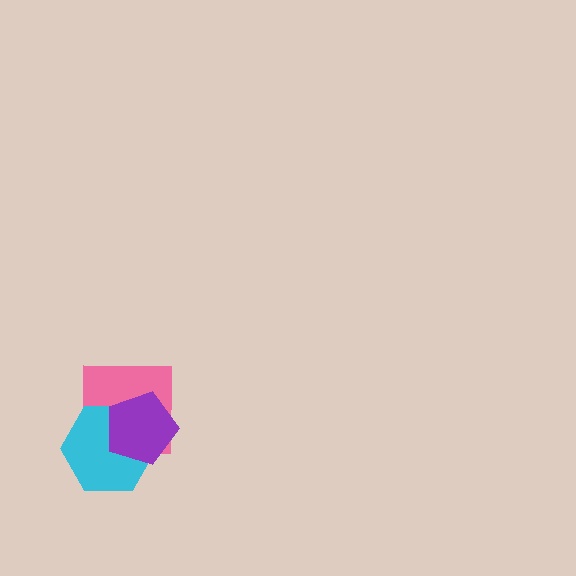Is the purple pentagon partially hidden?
No, no other shape covers it.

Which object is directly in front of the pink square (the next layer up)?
The cyan hexagon is directly in front of the pink square.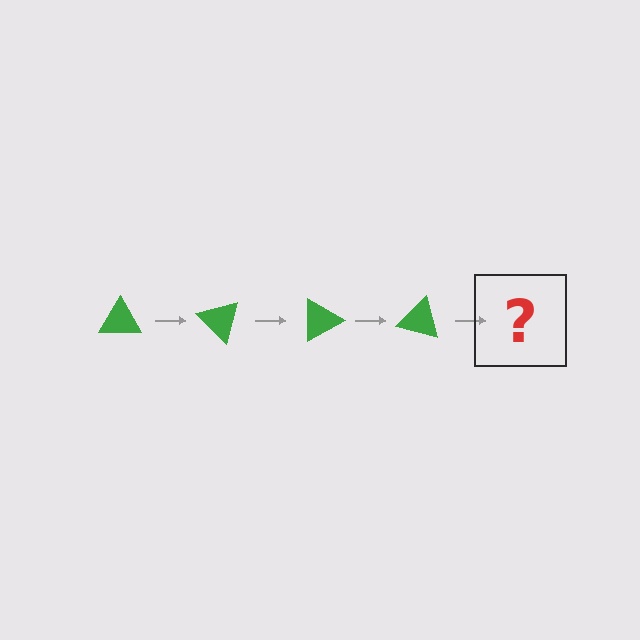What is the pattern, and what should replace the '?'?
The pattern is that the triangle rotates 45 degrees each step. The '?' should be a green triangle rotated 180 degrees.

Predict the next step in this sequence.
The next step is a green triangle rotated 180 degrees.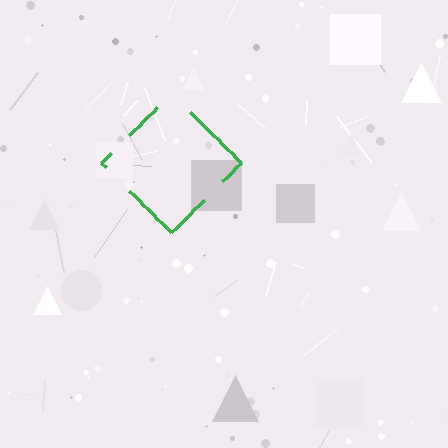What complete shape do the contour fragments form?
The contour fragments form a diamond.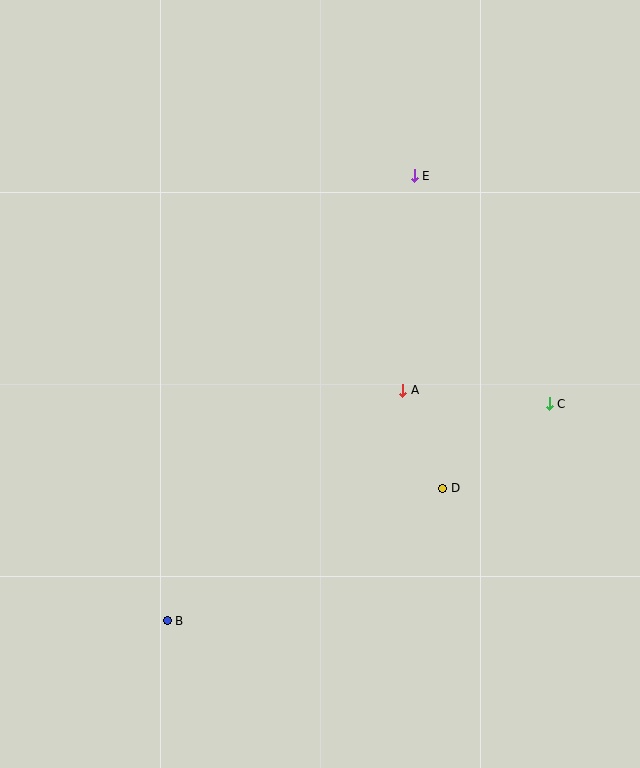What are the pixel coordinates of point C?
Point C is at (549, 404).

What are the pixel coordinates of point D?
Point D is at (443, 488).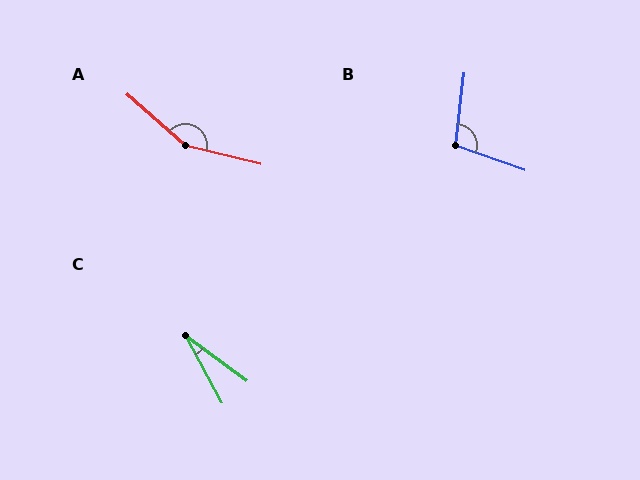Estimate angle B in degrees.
Approximately 103 degrees.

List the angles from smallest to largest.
C (25°), B (103°), A (152°).